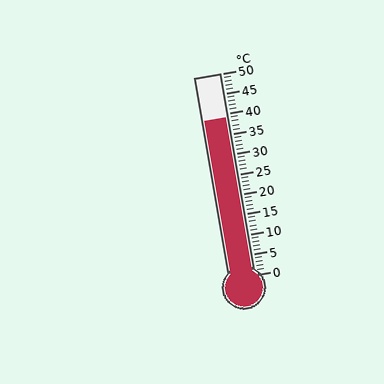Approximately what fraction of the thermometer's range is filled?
The thermometer is filled to approximately 80% of its range.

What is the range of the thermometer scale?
The thermometer scale ranges from 0°C to 50°C.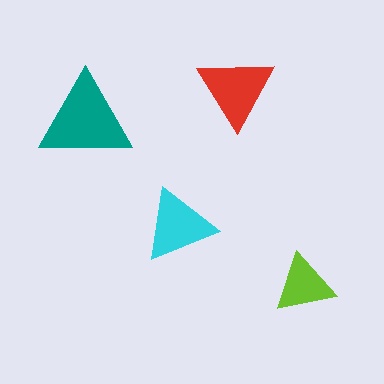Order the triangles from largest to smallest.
the teal one, the red one, the cyan one, the lime one.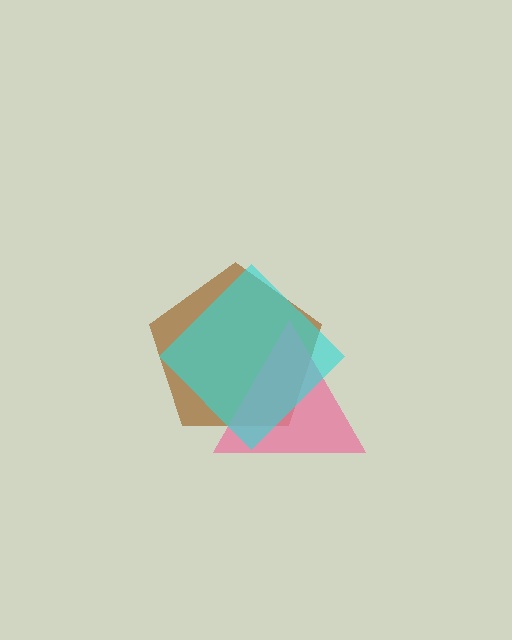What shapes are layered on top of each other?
The layered shapes are: a brown pentagon, a pink triangle, a cyan diamond.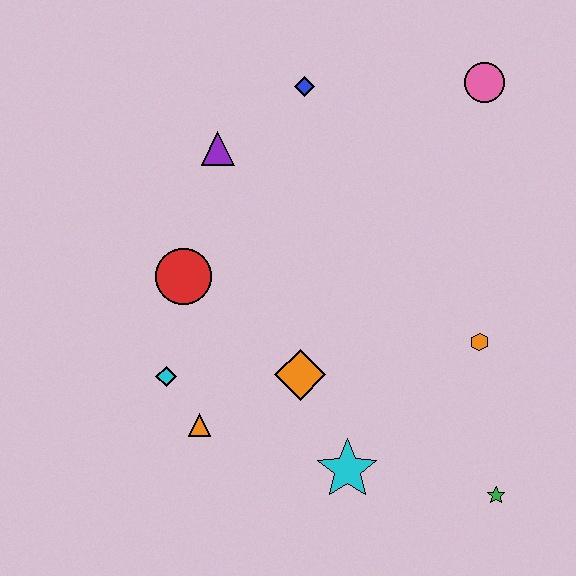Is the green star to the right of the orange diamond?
Yes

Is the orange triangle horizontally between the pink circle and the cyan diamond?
Yes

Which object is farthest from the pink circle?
The orange triangle is farthest from the pink circle.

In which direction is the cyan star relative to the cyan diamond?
The cyan star is to the right of the cyan diamond.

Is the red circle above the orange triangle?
Yes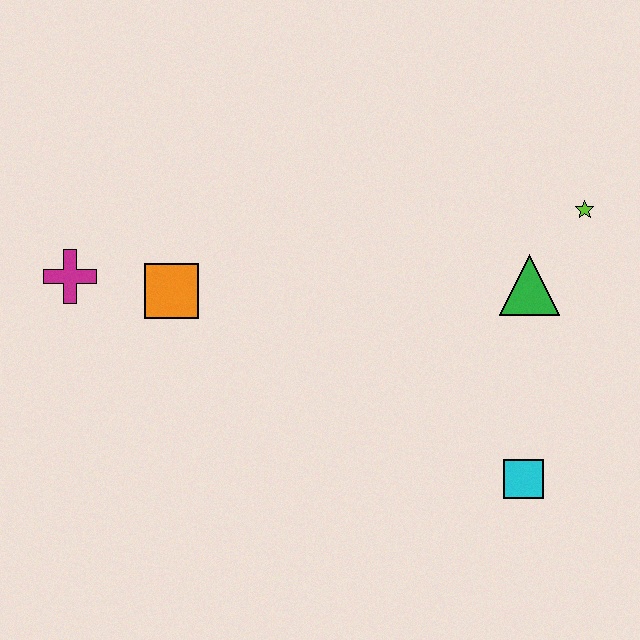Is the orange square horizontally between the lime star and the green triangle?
No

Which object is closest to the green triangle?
The lime star is closest to the green triangle.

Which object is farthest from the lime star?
The magenta cross is farthest from the lime star.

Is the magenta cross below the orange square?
No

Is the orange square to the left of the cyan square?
Yes